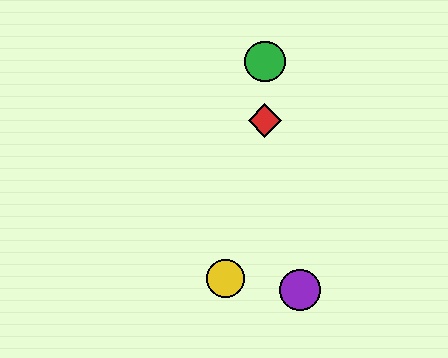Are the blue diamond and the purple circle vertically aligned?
No, the blue diamond is at x≈265 and the purple circle is at x≈300.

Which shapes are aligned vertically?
The red diamond, the blue diamond, the green circle are aligned vertically.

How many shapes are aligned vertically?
3 shapes (the red diamond, the blue diamond, the green circle) are aligned vertically.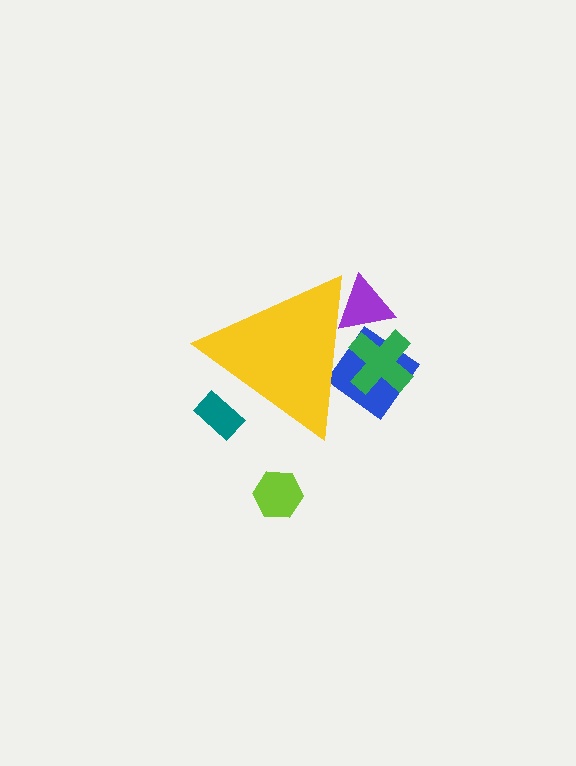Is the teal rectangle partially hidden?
Yes, the teal rectangle is partially hidden behind the yellow triangle.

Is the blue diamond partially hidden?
Yes, the blue diamond is partially hidden behind the yellow triangle.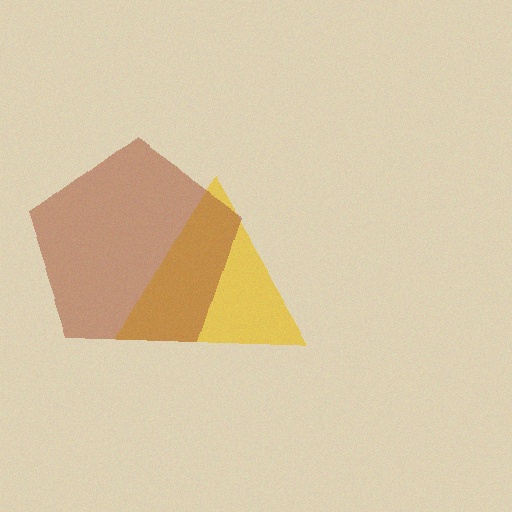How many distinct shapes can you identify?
There are 2 distinct shapes: a yellow triangle, a brown pentagon.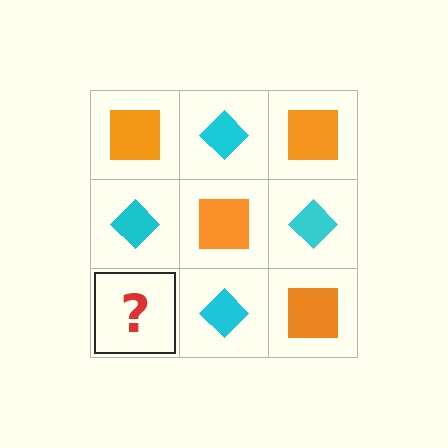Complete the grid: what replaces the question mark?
The question mark should be replaced with an orange square.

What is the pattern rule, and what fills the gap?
The rule is that it alternates orange square and cyan diamond in a checkerboard pattern. The gap should be filled with an orange square.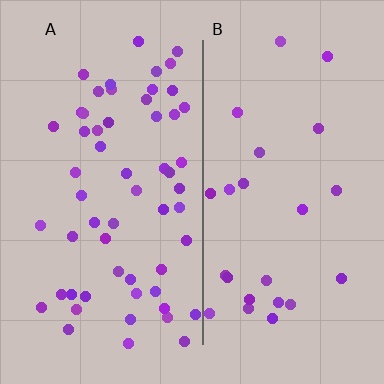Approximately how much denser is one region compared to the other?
Approximately 2.3× — region A over region B.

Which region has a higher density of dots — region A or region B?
A (the left).